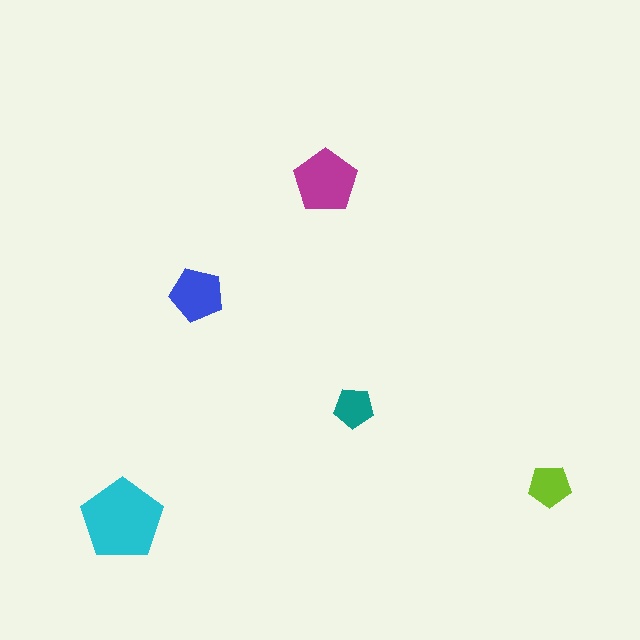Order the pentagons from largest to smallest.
the cyan one, the magenta one, the blue one, the lime one, the teal one.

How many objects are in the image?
There are 5 objects in the image.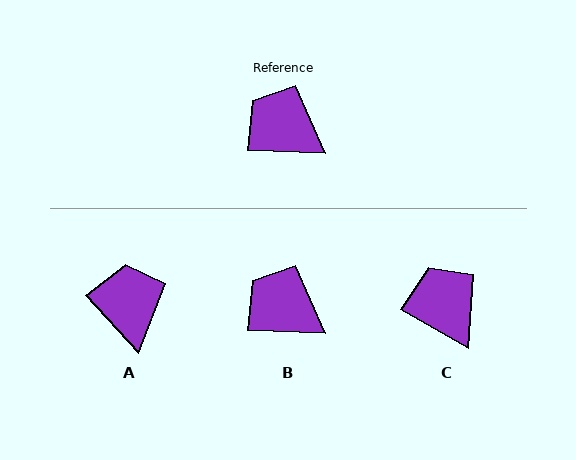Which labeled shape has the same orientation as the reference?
B.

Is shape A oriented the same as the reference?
No, it is off by about 46 degrees.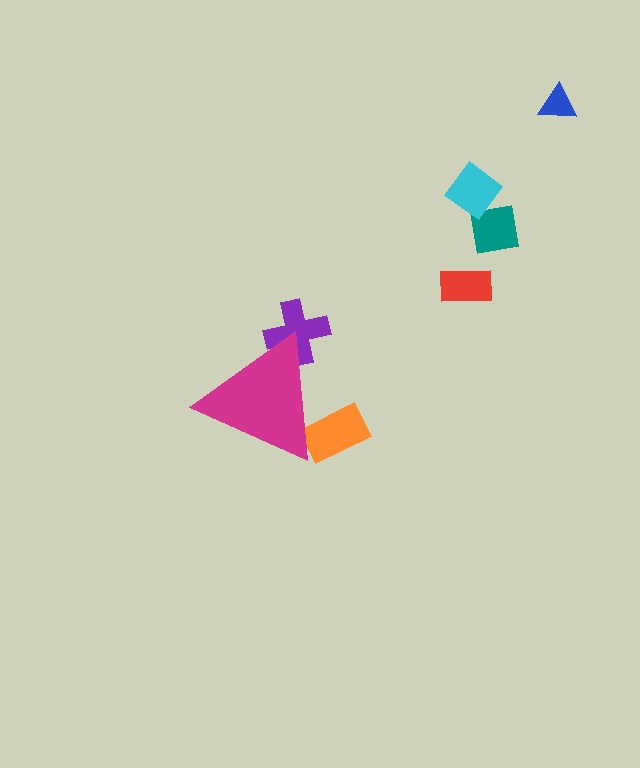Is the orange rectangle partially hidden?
Yes, the orange rectangle is partially hidden behind the magenta triangle.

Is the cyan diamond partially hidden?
No, the cyan diamond is fully visible.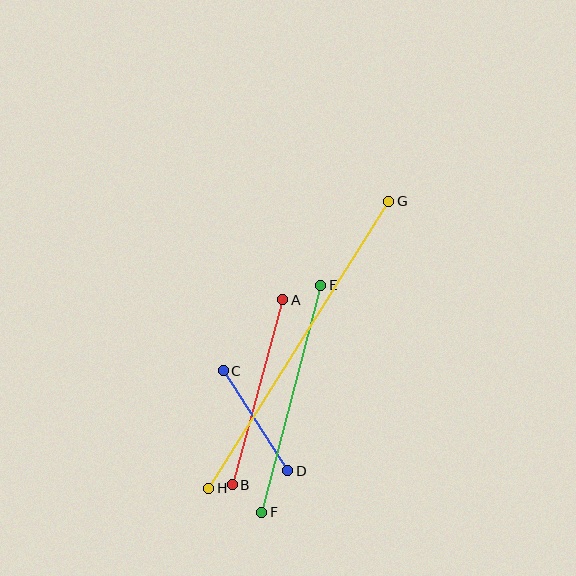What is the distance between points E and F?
The distance is approximately 235 pixels.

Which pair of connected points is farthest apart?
Points G and H are farthest apart.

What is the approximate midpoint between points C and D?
The midpoint is at approximately (255, 421) pixels.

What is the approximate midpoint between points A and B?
The midpoint is at approximately (257, 392) pixels.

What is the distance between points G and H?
The distance is approximately 339 pixels.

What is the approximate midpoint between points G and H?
The midpoint is at approximately (299, 345) pixels.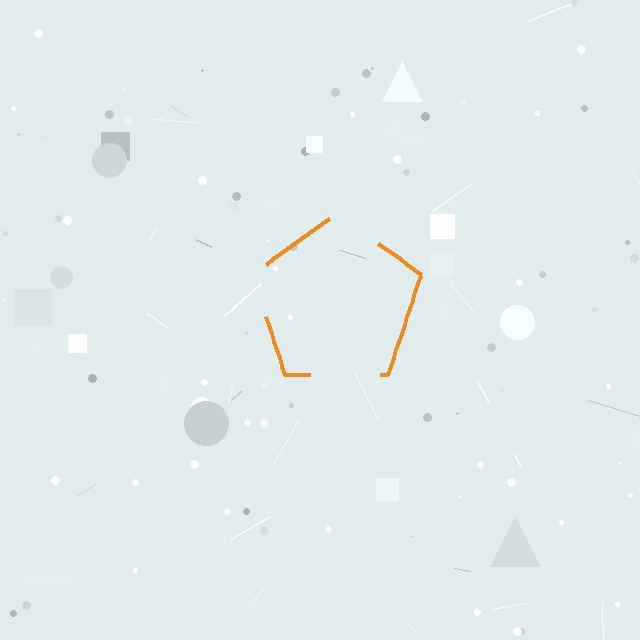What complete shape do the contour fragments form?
The contour fragments form a pentagon.